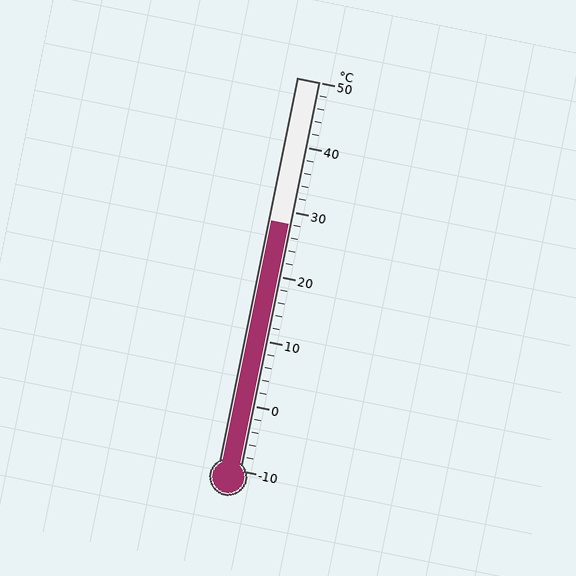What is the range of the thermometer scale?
The thermometer scale ranges from -10°C to 50°C.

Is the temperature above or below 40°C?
The temperature is below 40°C.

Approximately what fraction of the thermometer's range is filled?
The thermometer is filled to approximately 65% of its range.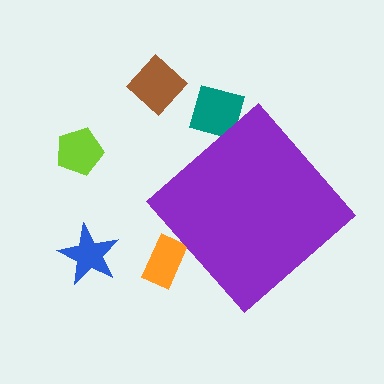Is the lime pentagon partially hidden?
No, the lime pentagon is fully visible.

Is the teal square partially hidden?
Yes, the teal square is partially hidden behind the purple diamond.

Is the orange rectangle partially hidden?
Yes, the orange rectangle is partially hidden behind the purple diamond.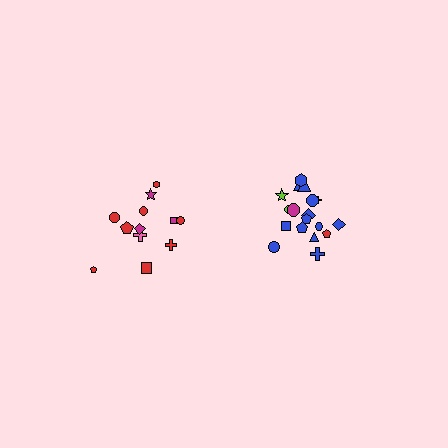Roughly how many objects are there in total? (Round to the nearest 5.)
Roughly 30 objects in total.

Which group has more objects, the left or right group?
The right group.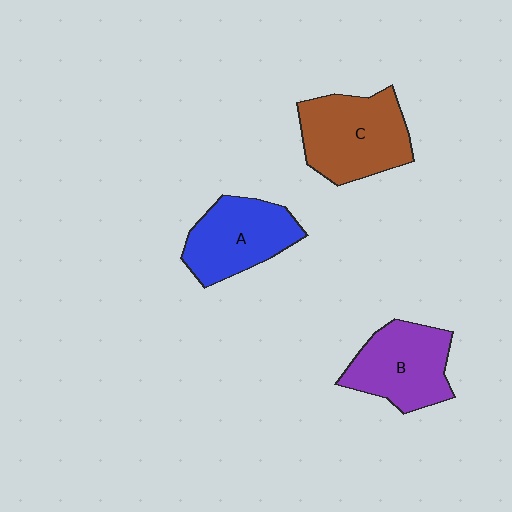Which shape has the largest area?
Shape C (brown).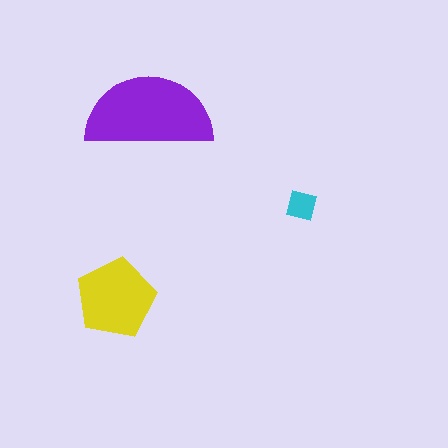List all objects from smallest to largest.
The cyan square, the yellow pentagon, the purple semicircle.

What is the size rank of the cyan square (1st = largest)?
3rd.